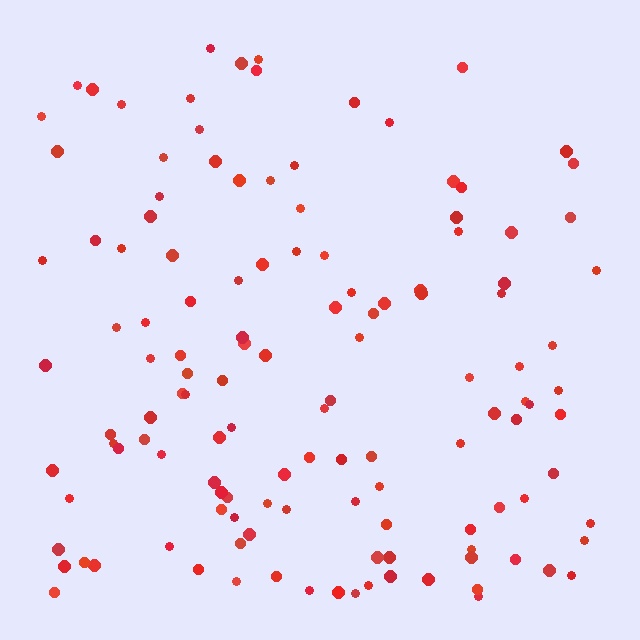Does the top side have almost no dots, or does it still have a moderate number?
Still a moderate number, just noticeably fewer than the bottom.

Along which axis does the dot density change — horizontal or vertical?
Vertical.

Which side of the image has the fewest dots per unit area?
The top.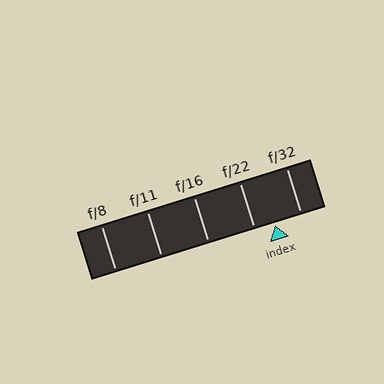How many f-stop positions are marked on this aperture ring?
There are 5 f-stop positions marked.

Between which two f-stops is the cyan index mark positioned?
The index mark is between f/22 and f/32.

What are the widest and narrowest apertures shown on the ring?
The widest aperture shown is f/8 and the narrowest is f/32.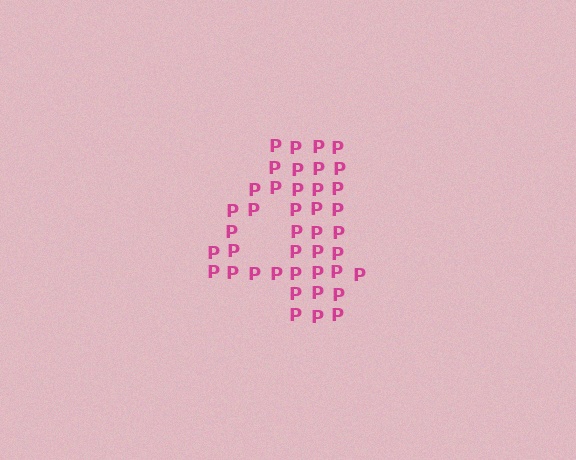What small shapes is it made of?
It is made of small letter P's.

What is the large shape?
The large shape is the digit 4.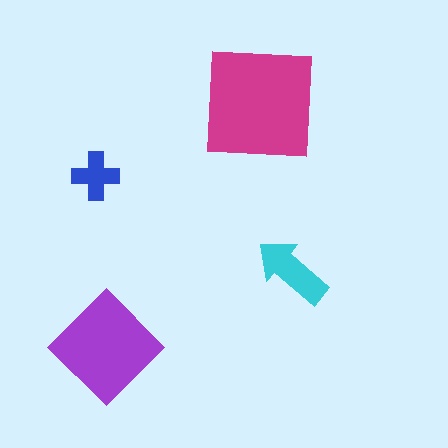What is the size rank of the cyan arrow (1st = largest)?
3rd.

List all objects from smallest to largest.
The blue cross, the cyan arrow, the purple diamond, the magenta square.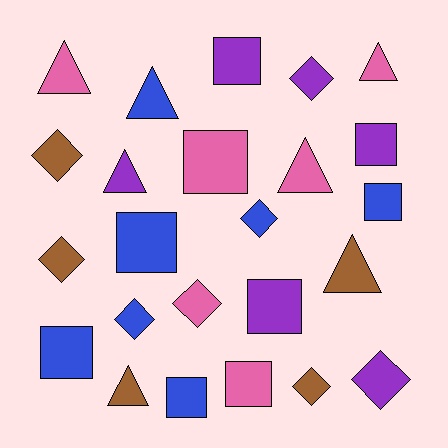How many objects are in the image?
There are 24 objects.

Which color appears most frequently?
Blue, with 7 objects.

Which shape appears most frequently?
Square, with 9 objects.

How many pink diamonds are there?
There is 1 pink diamond.